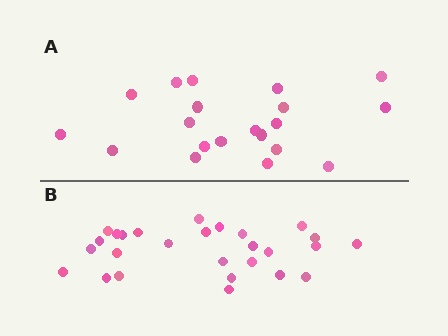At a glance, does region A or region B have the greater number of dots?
Region B (the bottom region) has more dots.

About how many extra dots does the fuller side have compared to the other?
Region B has roughly 8 or so more dots than region A.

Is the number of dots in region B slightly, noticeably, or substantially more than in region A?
Region B has noticeably more, but not dramatically so. The ratio is roughly 1.4 to 1.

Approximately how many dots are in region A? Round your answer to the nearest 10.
About 20 dots.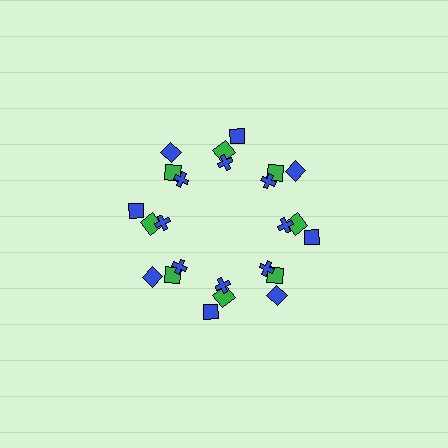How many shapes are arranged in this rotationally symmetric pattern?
There are 24 shapes, arranged in 8 groups of 3.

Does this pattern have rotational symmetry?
Yes, this pattern has 8-fold rotational symmetry. It looks the same after rotating 45 degrees around the center.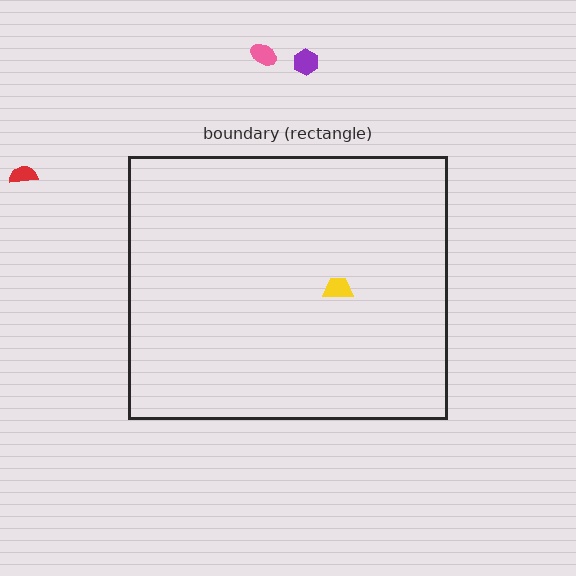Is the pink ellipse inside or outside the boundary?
Outside.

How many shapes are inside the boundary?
1 inside, 3 outside.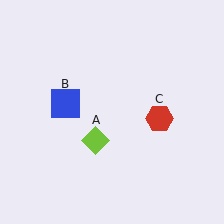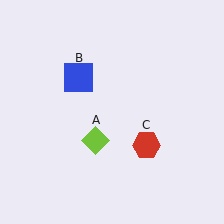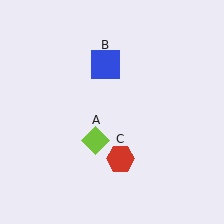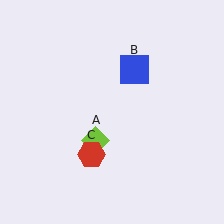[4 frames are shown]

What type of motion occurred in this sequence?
The blue square (object B), red hexagon (object C) rotated clockwise around the center of the scene.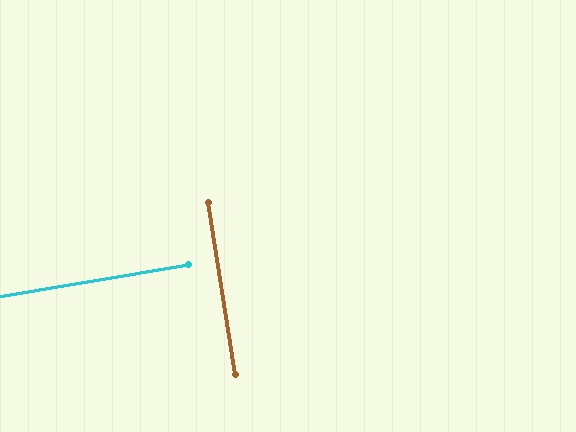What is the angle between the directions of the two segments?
Approximately 90 degrees.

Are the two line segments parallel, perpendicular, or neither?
Perpendicular — they meet at approximately 90°.